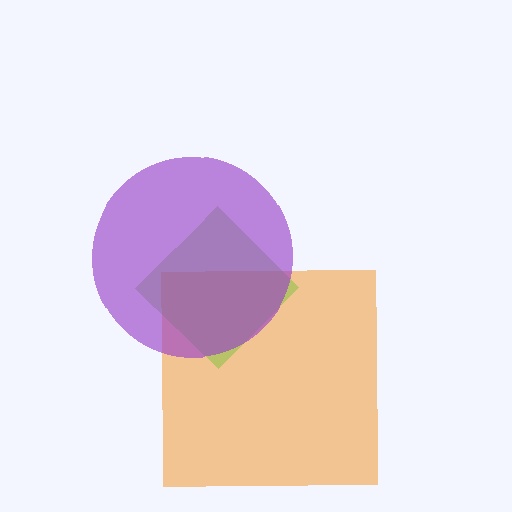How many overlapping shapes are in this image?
There are 3 overlapping shapes in the image.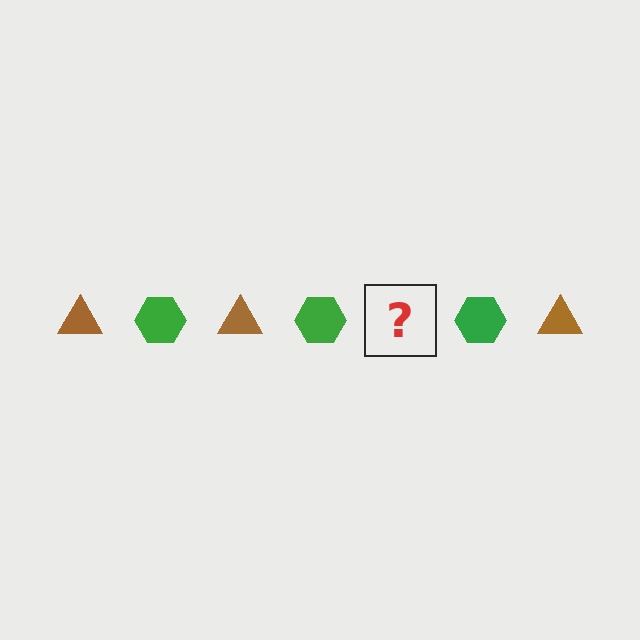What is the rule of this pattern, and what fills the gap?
The rule is that the pattern alternates between brown triangle and green hexagon. The gap should be filled with a brown triangle.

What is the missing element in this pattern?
The missing element is a brown triangle.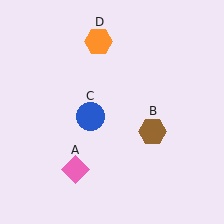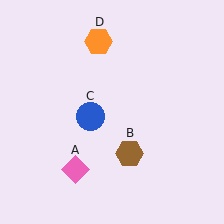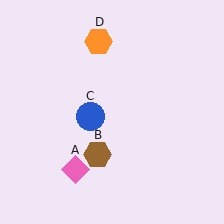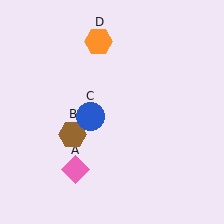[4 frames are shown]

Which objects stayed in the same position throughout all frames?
Pink diamond (object A) and blue circle (object C) and orange hexagon (object D) remained stationary.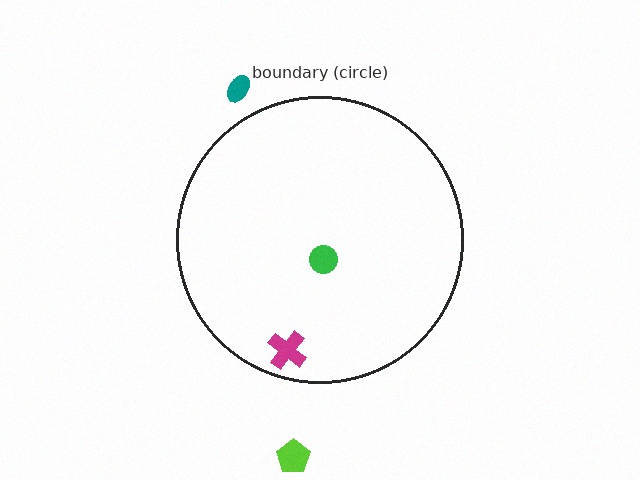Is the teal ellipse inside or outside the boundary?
Outside.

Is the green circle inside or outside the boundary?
Inside.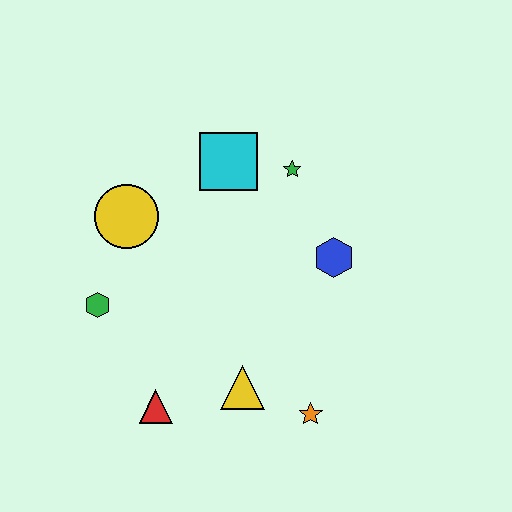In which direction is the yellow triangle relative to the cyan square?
The yellow triangle is below the cyan square.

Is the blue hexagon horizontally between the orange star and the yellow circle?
No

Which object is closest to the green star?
The cyan square is closest to the green star.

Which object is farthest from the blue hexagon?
The green hexagon is farthest from the blue hexagon.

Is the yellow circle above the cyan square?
No